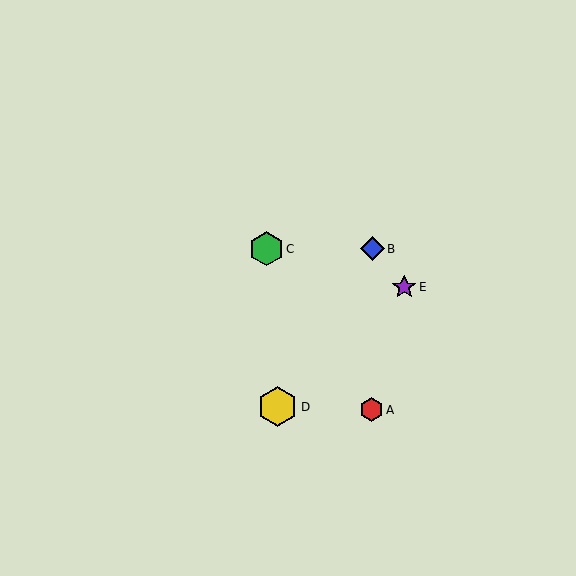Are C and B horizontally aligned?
Yes, both are at y≈249.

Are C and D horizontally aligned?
No, C is at y≈249 and D is at y≈407.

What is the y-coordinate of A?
Object A is at y≈410.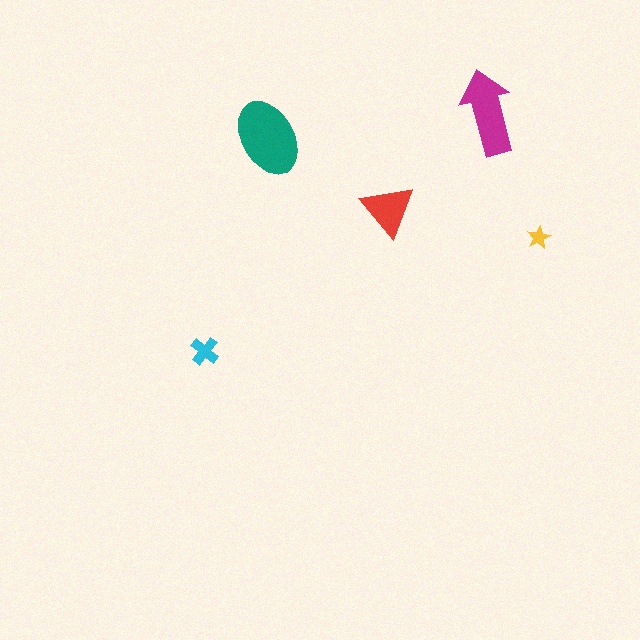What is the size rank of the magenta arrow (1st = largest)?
2nd.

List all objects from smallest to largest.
The yellow star, the cyan cross, the red triangle, the magenta arrow, the teal ellipse.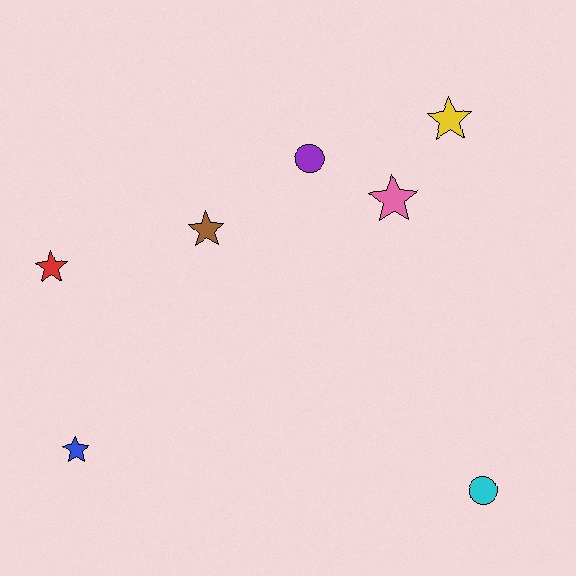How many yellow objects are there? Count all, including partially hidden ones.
There is 1 yellow object.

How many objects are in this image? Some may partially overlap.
There are 7 objects.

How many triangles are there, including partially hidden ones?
There are no triangles.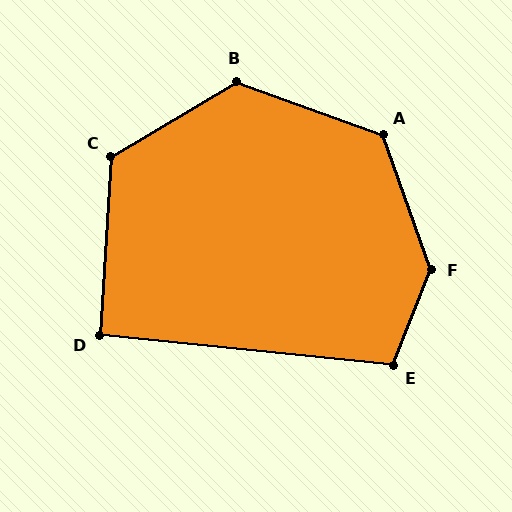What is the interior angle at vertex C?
Approximately 125 degrees (obtuse).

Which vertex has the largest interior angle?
F, at approximately 139 degrees.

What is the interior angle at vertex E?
Approximately 106 degrees (obtuse).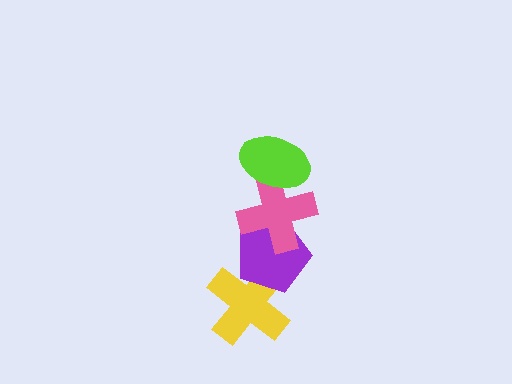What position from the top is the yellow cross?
The yellow cross is 4th from the top.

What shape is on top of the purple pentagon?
The pink cross is on top of the purple pentagon.